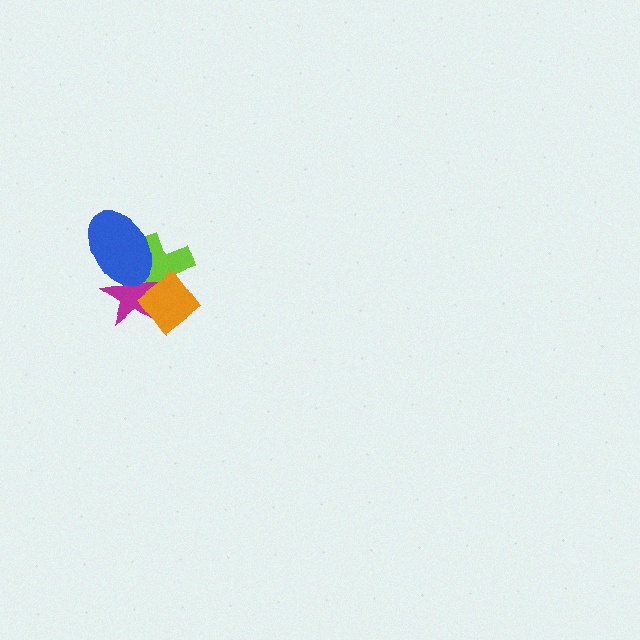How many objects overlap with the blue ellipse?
2 objects overlap with the blue ellipse.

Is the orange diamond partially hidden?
No, no other shape covers it.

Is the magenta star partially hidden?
Yes, it is partially covered by another shape.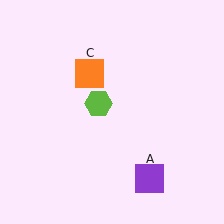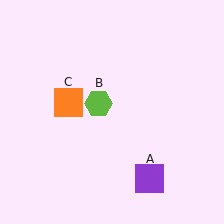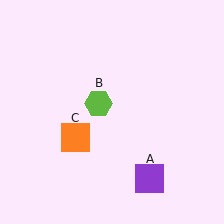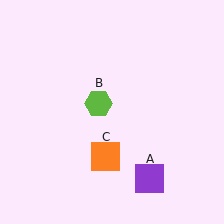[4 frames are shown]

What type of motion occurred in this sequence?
The orange square (object C) rotated counterclockwise around the center of the scene.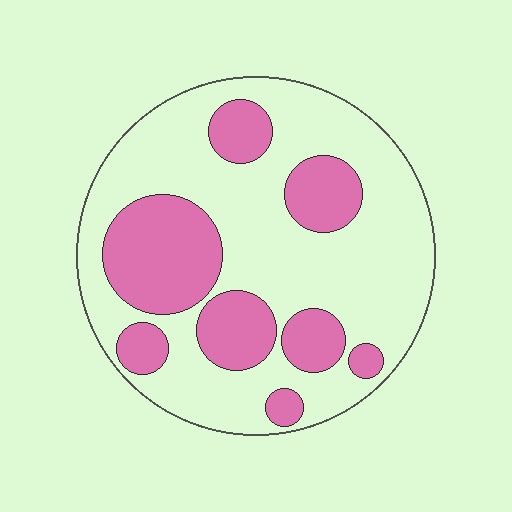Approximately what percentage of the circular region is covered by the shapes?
Approximately 30%.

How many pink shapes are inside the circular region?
8.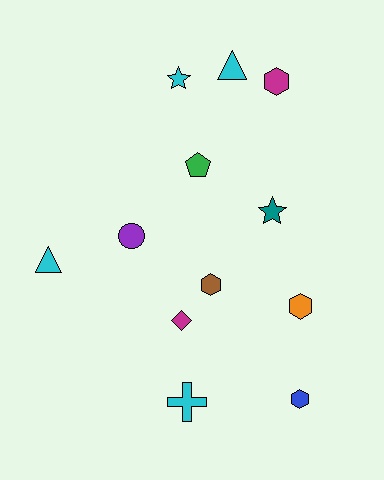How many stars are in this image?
There are 2 stars.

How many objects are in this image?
There are 12 objects.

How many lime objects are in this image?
There are no lime objects.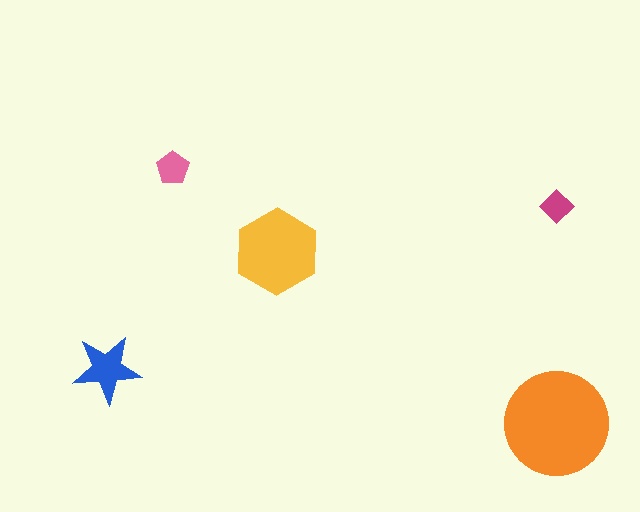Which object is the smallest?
The magenta diamond.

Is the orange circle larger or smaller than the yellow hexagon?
Larger.